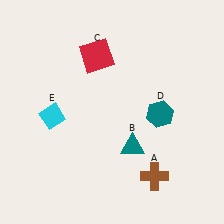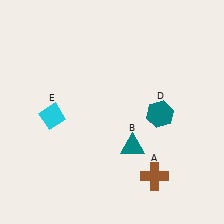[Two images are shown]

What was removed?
The red square (C) was removed in Image 2.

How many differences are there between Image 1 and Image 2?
There is 1 difference between the two images.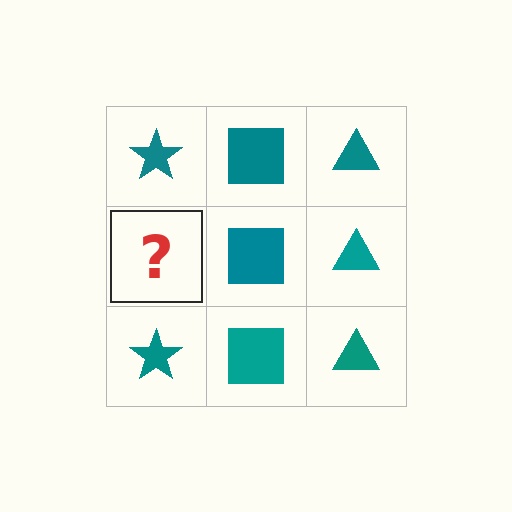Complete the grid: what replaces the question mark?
The question mark should be replaced with a teal star.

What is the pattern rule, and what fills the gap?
The rule is that each column has a consistent shape. The gap should be filled with a teal star.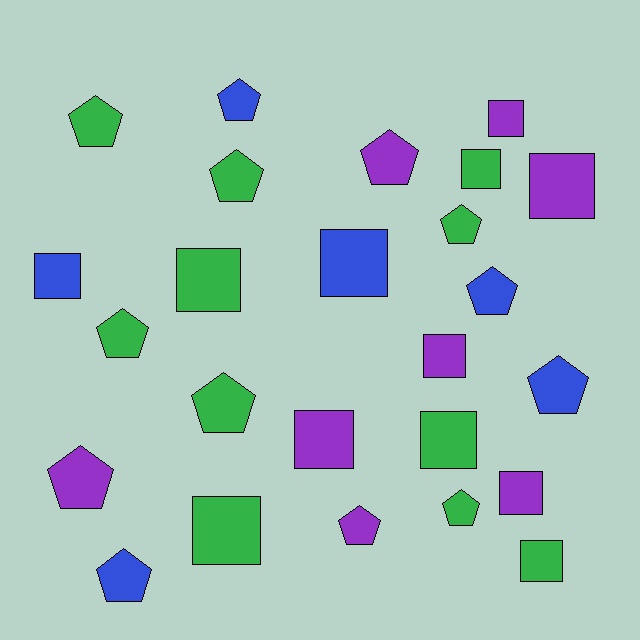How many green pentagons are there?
There are 6 green pentagons.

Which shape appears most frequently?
Pentagon, with 13 objects.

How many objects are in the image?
There are 25 objects.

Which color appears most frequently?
Green, with 11 objects.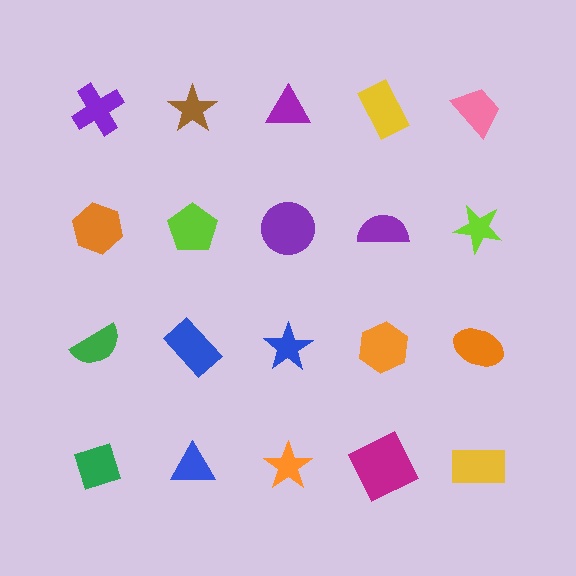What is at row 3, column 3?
A blue star.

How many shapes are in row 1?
5 shapes.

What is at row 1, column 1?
A purple cross.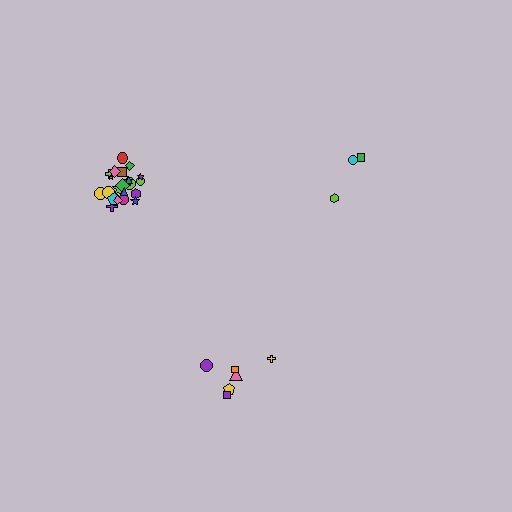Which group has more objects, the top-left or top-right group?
The top-left group.